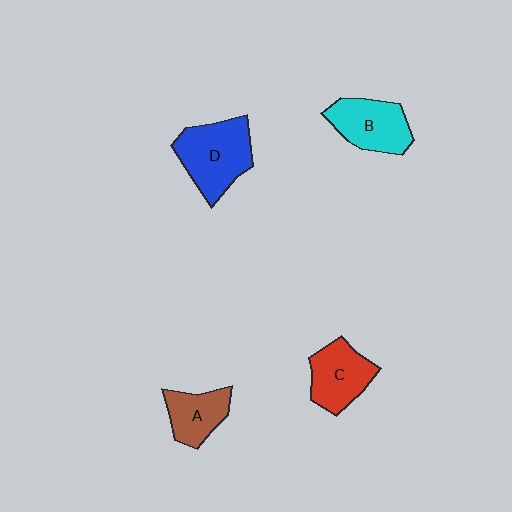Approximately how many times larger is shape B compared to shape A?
Approximately 1.3 times.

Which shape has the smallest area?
Shape A (brown).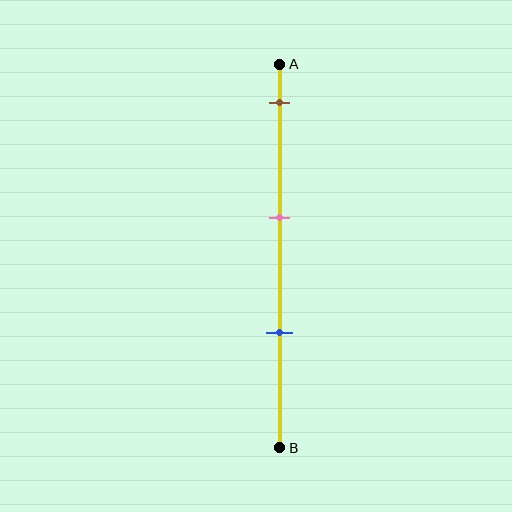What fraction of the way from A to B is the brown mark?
The brown mark is approximately 10% (0.1) of the way from A to B.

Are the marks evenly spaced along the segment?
Yes, the marks are approximately evenly spaced.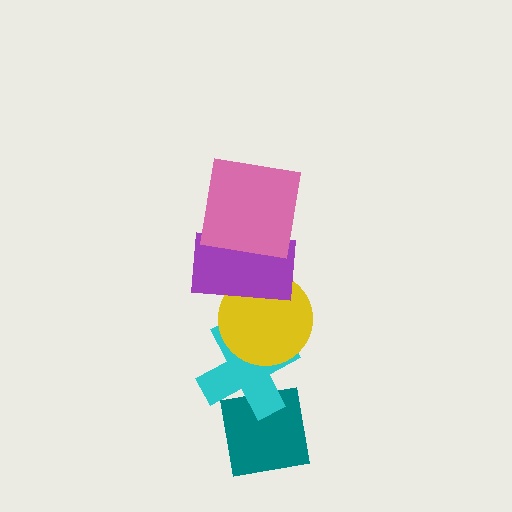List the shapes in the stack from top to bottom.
From top to bottom: the pink square, the purple rectangle, the yellow circle, the cyan cross, the teal square.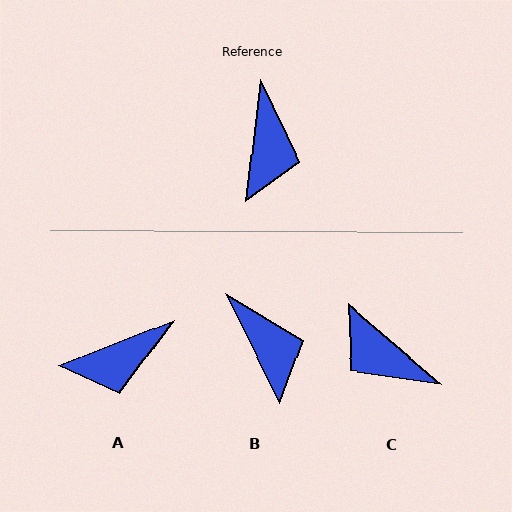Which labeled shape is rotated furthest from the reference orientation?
C, about 124 degrees away.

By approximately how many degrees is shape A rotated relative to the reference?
Approximately 61 degrees clockwise.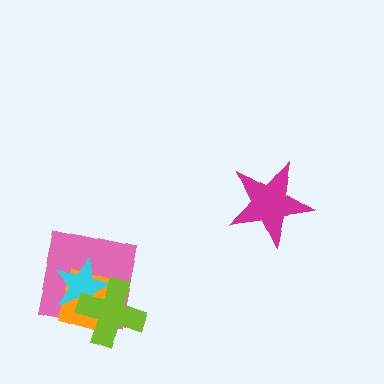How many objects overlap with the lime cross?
3 objects overlap with the lime cross.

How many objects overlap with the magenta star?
0 objects overlap with the magenta star.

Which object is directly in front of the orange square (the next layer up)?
The cyan star is directly in front of the orange square.